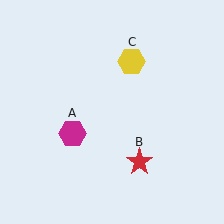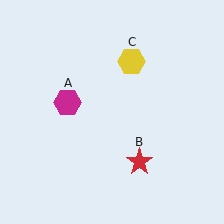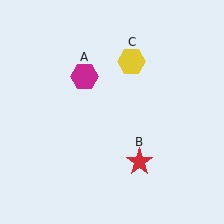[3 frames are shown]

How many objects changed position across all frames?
1 object changed position: magenta hexagon (object A).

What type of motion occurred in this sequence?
The magenta hexagon (object A) rotated clockwise around the center of the scene.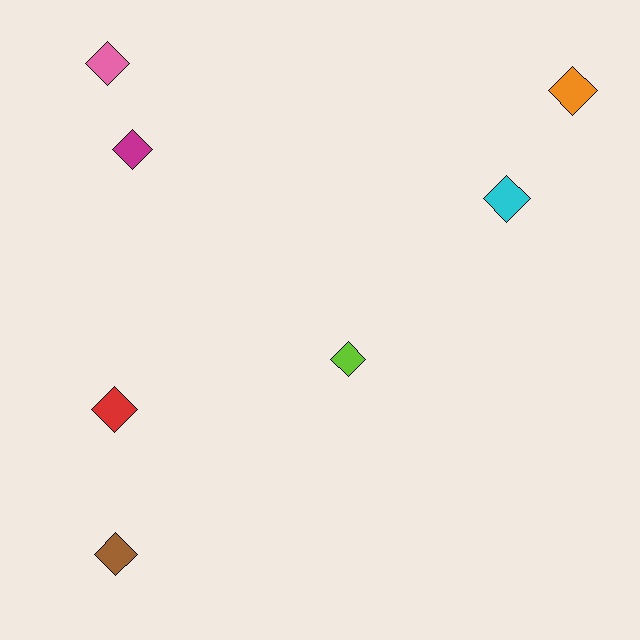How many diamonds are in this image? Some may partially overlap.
There are 7 diamonds.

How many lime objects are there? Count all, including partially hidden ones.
There is 1 lime object.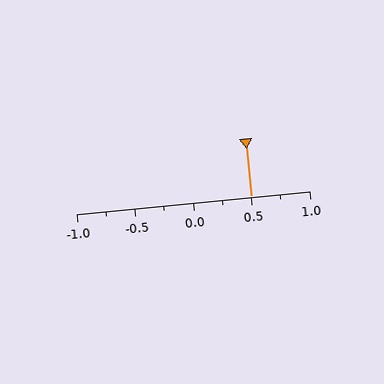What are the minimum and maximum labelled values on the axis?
The axis runs from -1.0 to 1.0.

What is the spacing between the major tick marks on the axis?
The major ticks are spaced 0.5 apart.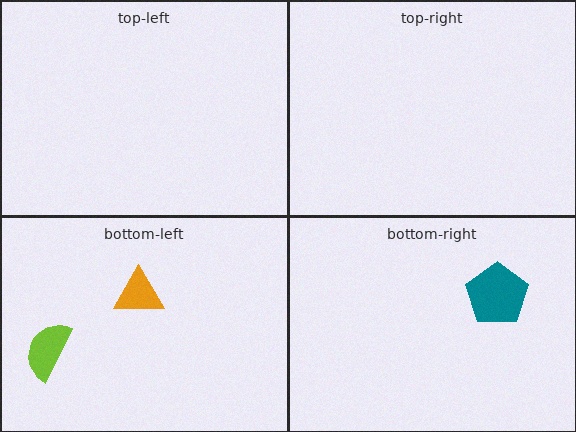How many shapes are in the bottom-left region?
2.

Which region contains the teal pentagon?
The bottom-right region.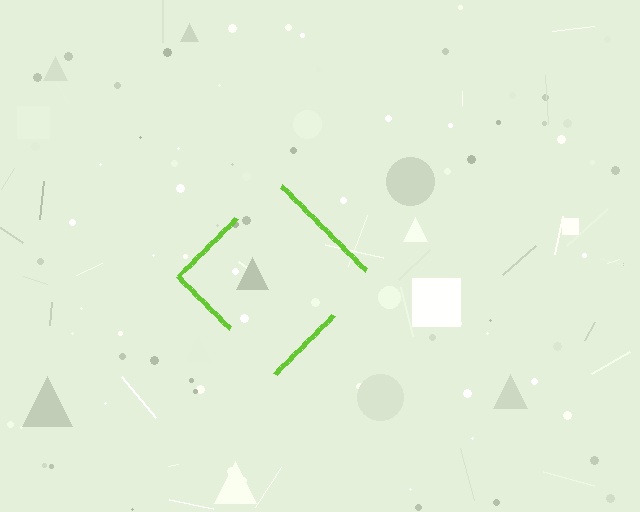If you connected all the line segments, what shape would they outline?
They would outline a diamond.